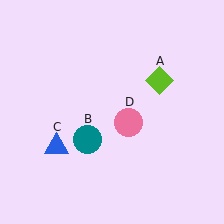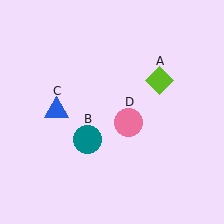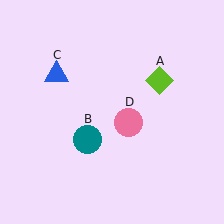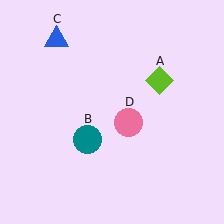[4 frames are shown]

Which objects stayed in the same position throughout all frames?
Lime diamond (object A) and teal circle (object B) and pink circle (object D) remained stationary.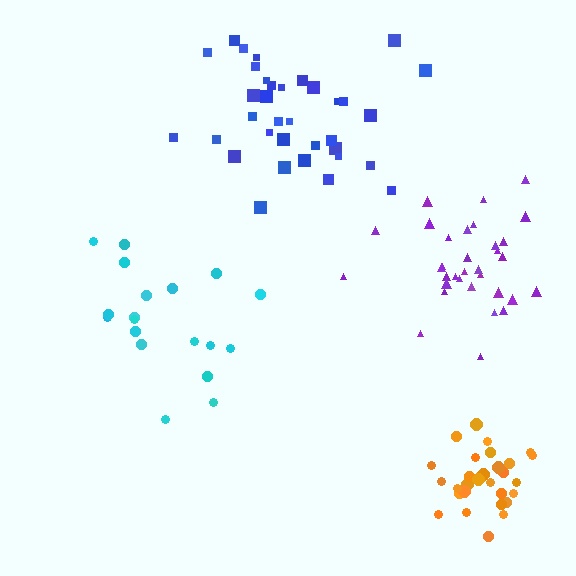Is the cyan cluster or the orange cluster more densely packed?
Orange.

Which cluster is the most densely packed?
Orange.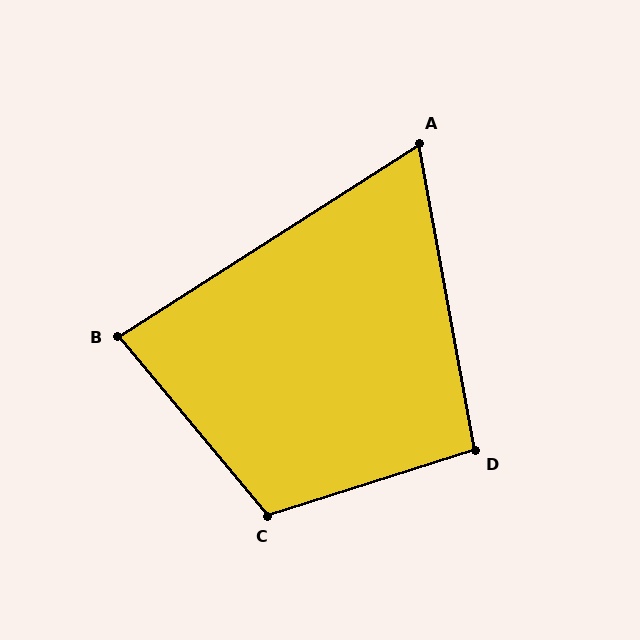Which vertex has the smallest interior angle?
A, at approximately 68 degrees.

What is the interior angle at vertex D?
Approximately 97 degrees (obtuse).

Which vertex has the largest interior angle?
C, at approximately 112 degrees.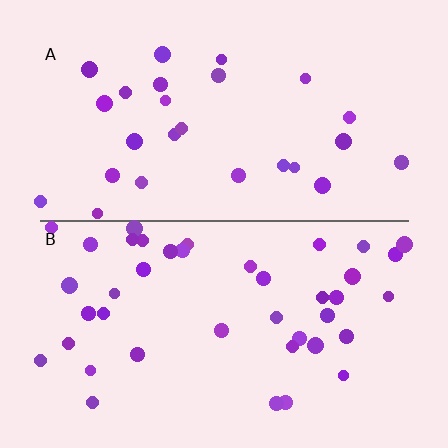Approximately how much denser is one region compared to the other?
Approximately 1.6× — region B over region A.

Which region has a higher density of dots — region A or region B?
B (the bottom).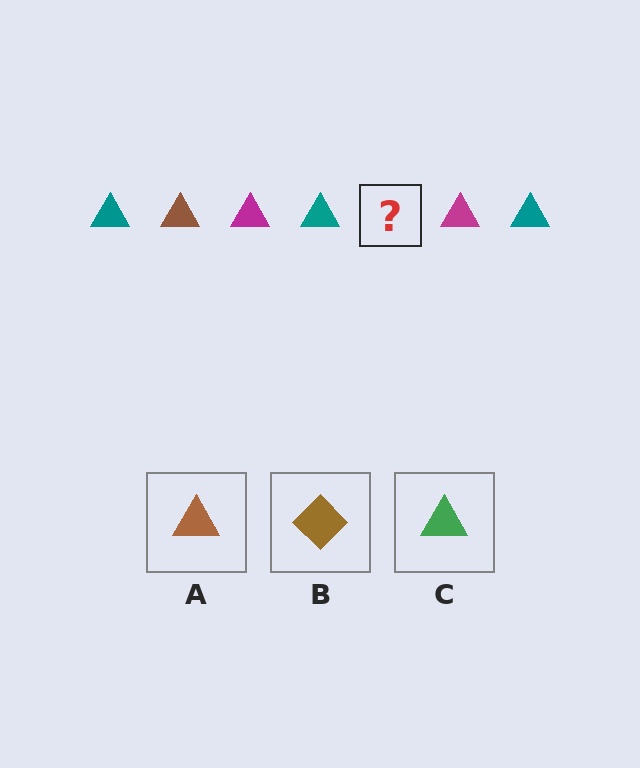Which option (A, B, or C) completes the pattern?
A.